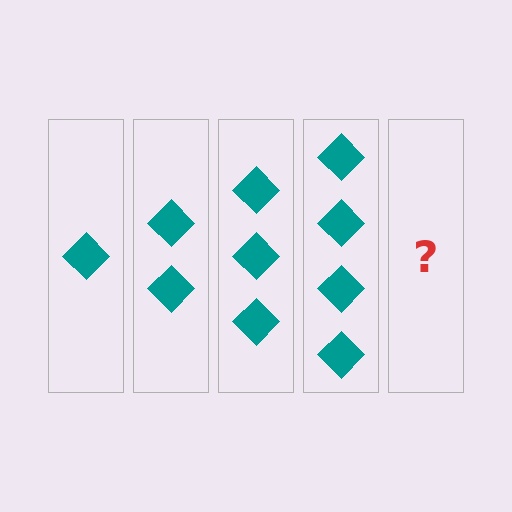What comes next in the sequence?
The next element should be 5 diamonds.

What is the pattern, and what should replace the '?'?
The pattern is that each step adds one more diamond. The '?' should be 5 diamonds.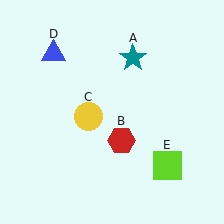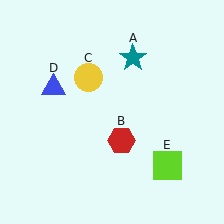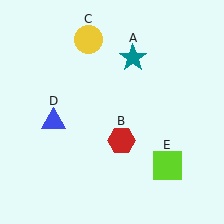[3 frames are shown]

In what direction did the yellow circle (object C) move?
The yellow circle (object C) moved up.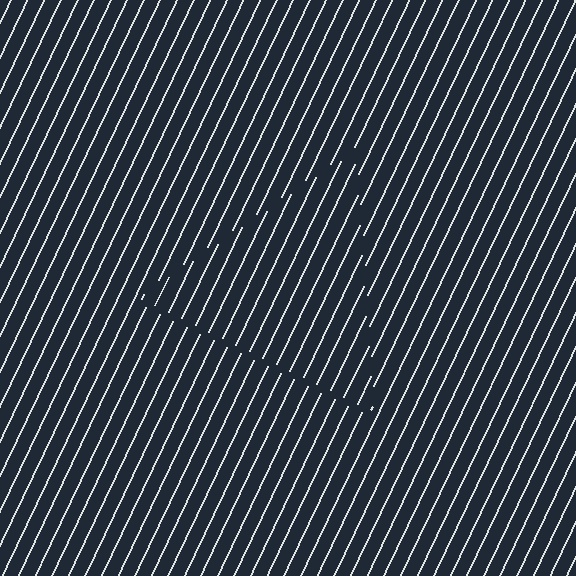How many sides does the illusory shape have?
3 sides — the line-ends trace a triangle.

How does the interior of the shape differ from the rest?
The interior of the shape contains the same grating, shifted by half a period — the contour is defined by the phase discontinuity where line-ends from the inner and outer gratings abut.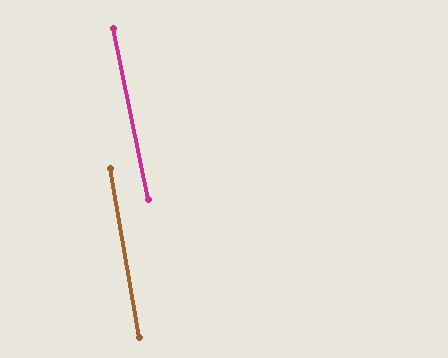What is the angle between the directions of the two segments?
Approximately 2 degrees.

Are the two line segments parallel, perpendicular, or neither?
Parallel — their directions differ by only 1.5°.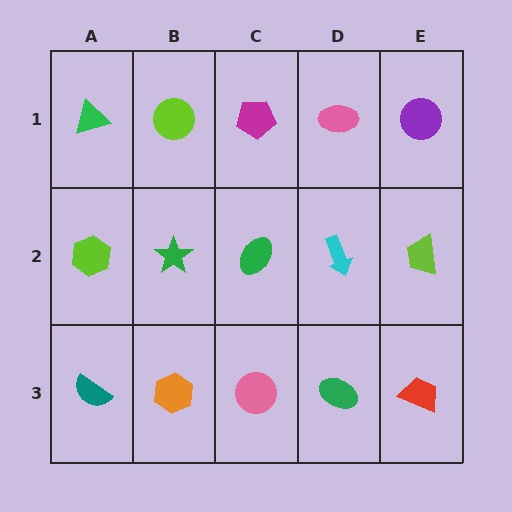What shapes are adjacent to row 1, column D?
A cyan arrow (row 2, column D), a magenta pentagon (row 1, column C), a purple circle (row 1, column E).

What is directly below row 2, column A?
A teal semicircle.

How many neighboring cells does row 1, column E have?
2.